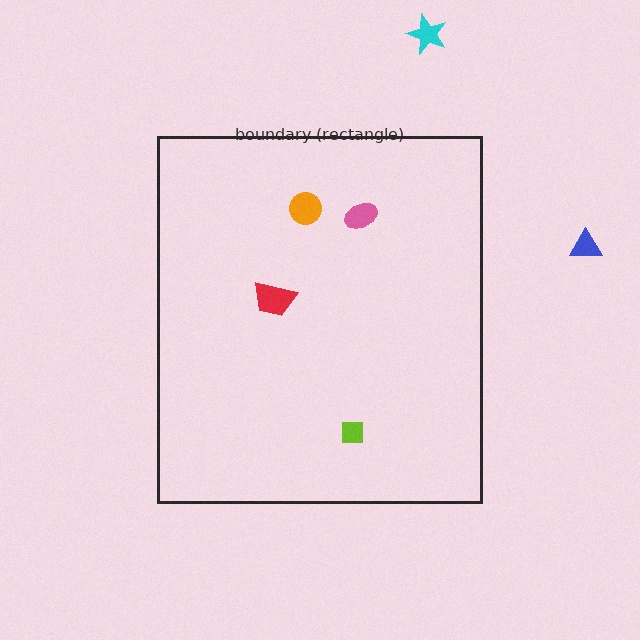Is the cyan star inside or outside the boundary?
Outside.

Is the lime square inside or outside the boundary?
Inside.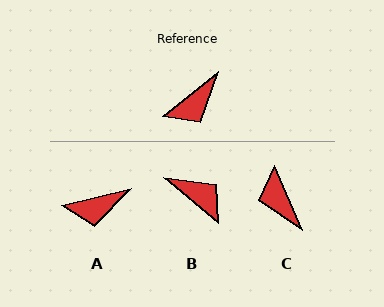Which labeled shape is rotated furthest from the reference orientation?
C, about 105 degrees away.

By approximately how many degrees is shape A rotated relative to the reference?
Approximately 24 degrees clockwise.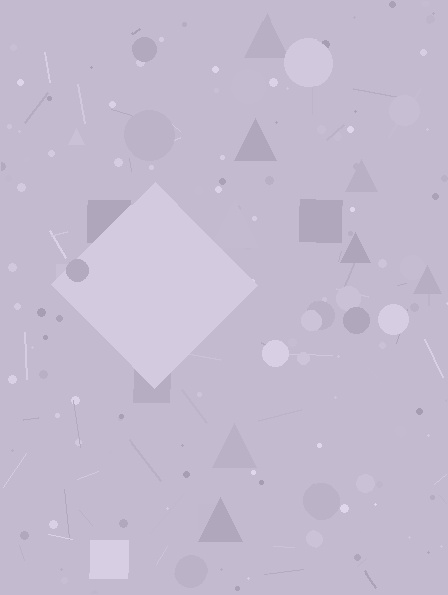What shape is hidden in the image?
A diamond is hidden in the image.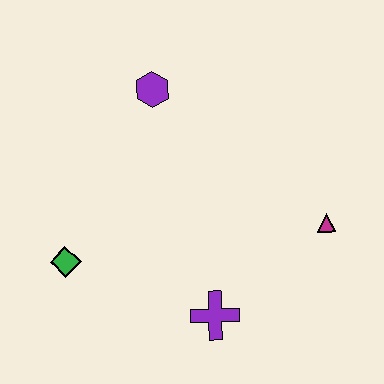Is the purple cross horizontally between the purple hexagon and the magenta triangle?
Yes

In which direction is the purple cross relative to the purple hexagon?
The purple cross is below the purple hexagon.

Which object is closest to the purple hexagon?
The green diamond is closest to the purple hexagon.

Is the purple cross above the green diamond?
No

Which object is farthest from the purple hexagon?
The purple cross is farthest from the purple hexagon.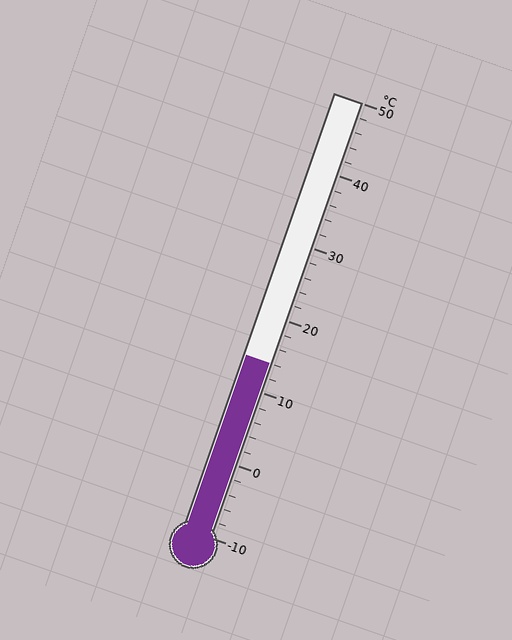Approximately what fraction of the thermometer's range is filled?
The thermometer is filled to approximately 40% of its range.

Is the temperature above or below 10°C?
The temperature is above 10°C.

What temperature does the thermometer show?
The thermometer shows approximately 14°C.